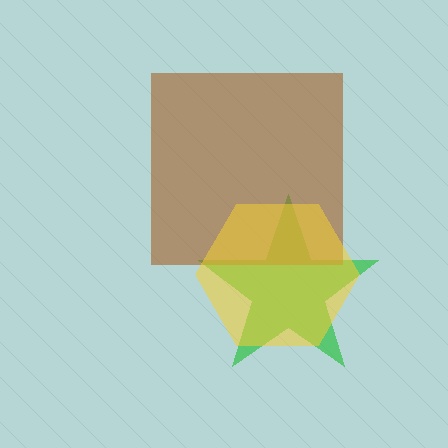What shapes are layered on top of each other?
The layered shapes are: a green star, a brown square, a yellow hexagon.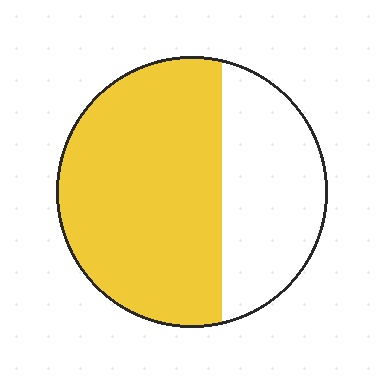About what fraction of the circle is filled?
About five eighths (5/8).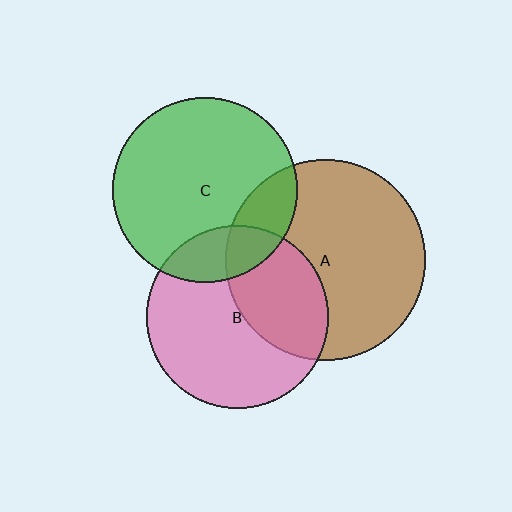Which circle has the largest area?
Circle A (brown).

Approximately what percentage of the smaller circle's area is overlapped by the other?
Approximately 35%.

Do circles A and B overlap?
Yes.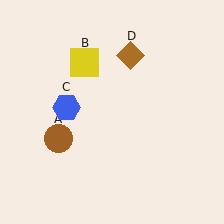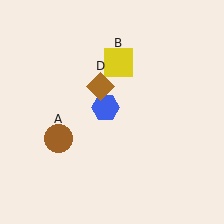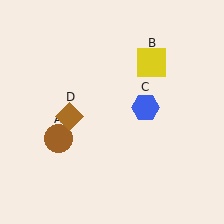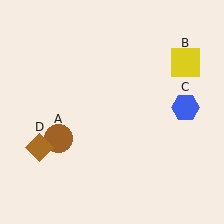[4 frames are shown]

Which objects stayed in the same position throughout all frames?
Brown circle (object A) remained stationary.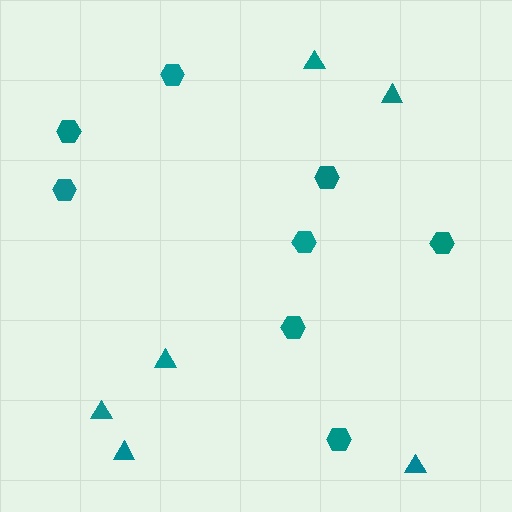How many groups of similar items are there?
There are 2 groups: one group of triangles (6) and one group of hexagons (8).